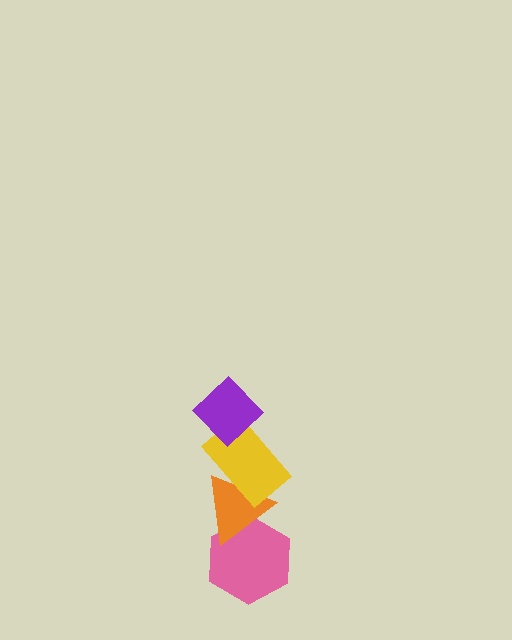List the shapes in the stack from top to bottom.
From top to bottom: the purple diamond, the yellow rectangle, the orange triangle, the pink hexagon.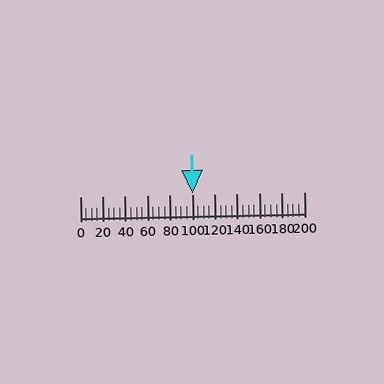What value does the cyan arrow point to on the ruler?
The cyan arrow points to approximately 100.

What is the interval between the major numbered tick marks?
The major tick marks are spaced 20 units apart.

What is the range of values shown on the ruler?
The ruler shows values from 0 to 200.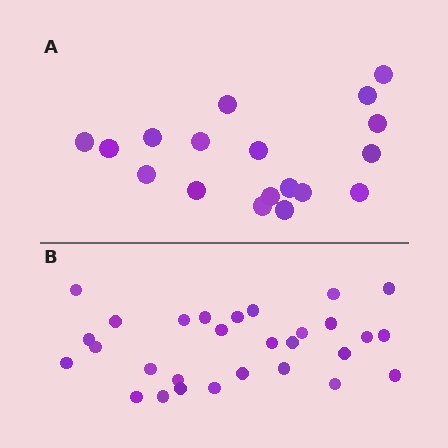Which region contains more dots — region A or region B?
Region B (the bottom region) has more dots.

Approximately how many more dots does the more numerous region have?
Region B has roughly 12 or so more dots than region A.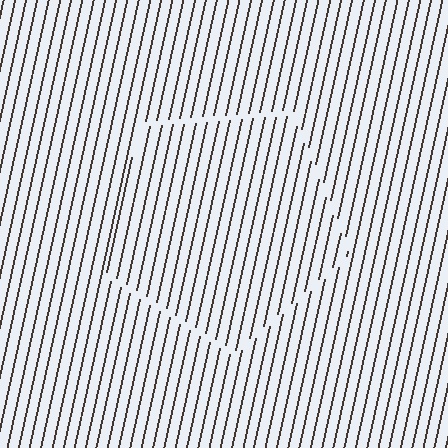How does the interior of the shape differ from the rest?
The interior of the shape contains the same grating, shifted by half a period — the contour is defined by the phase discontinuity where line-ends from the inner and outer gratings abut.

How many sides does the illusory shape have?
5 sides — the line-ends trace a pentagon.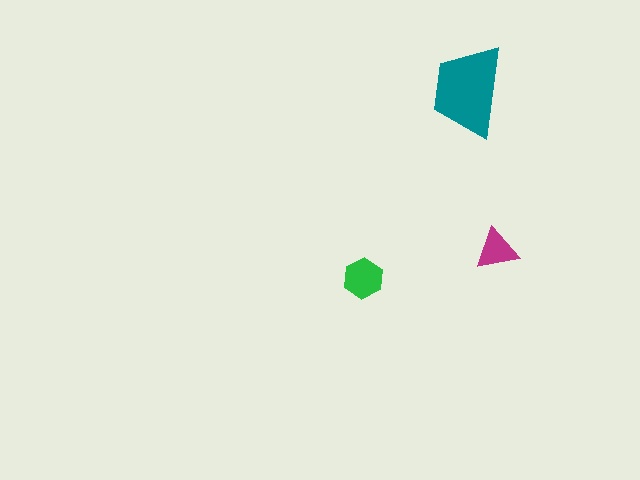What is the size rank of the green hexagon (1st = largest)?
2nd.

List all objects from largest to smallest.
The teal trapezoid, the green hexagon, the magenta triangle.